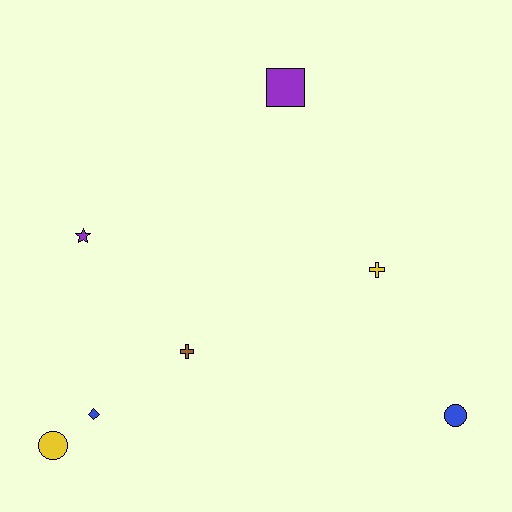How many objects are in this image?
There are 7 objects.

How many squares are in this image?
There is 1 square.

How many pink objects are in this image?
There are no pink objects.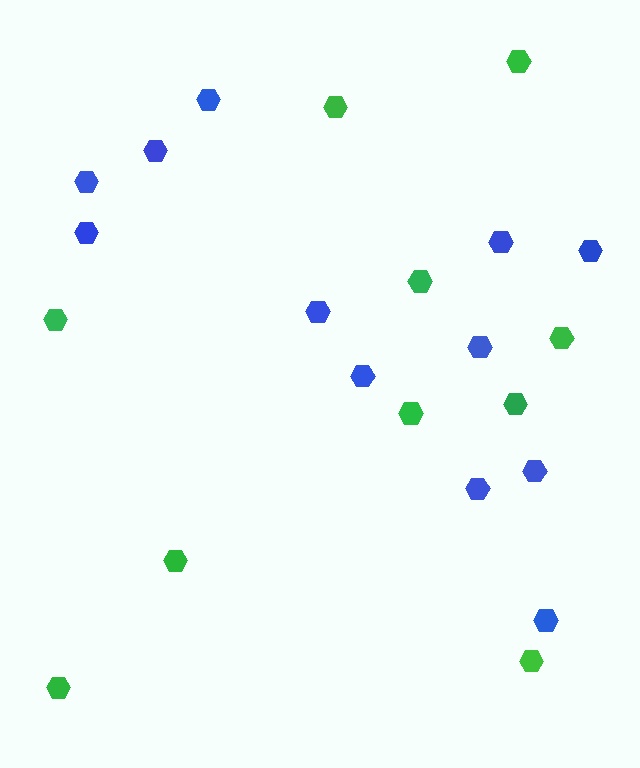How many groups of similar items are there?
There are 2 groups: one group of green hexagons (10) and one group of blue hexagons (12).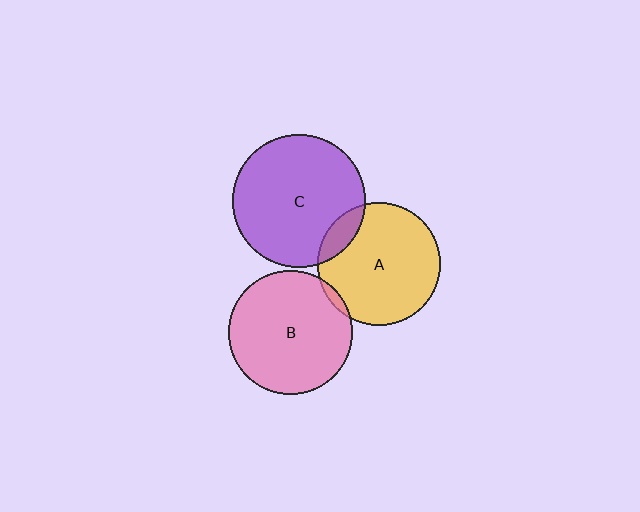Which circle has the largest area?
Circle C (purple).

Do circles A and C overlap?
Yes.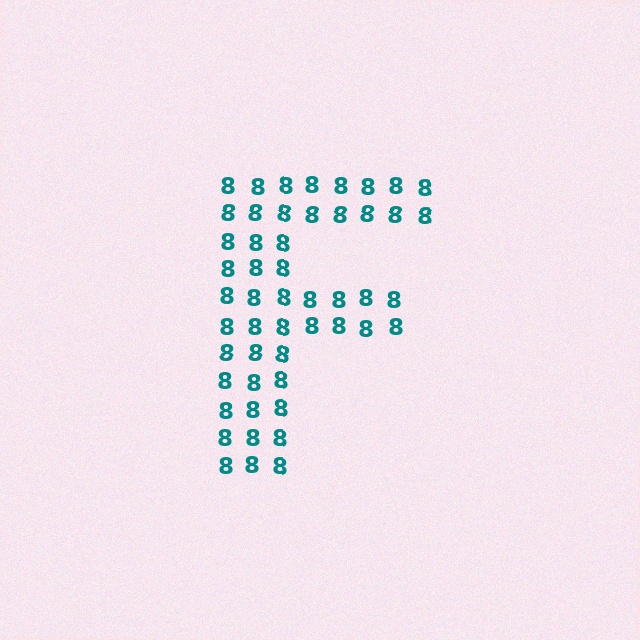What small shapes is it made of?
It is made of small digit 8's.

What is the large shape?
The large shape is the letter F.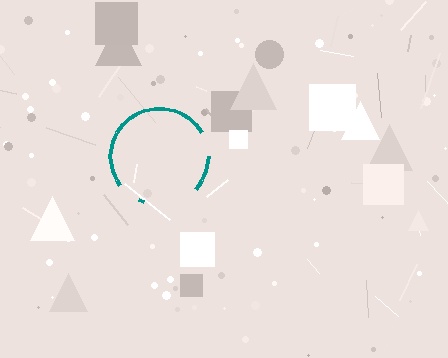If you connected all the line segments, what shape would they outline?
They would outline a circle.